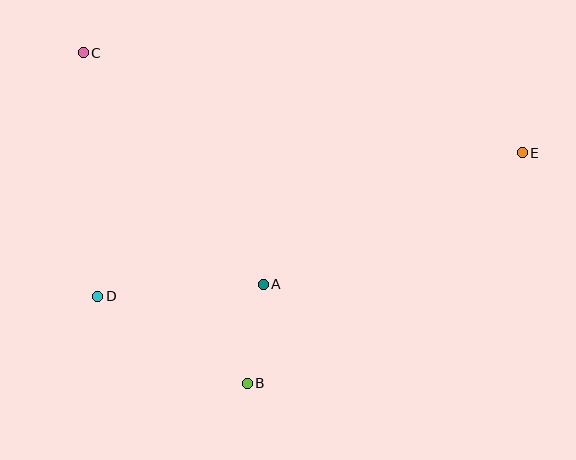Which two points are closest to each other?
Points A and B are closest to each other.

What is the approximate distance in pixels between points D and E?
The distance between D and E is approximately 448 pixels.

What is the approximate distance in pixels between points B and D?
The distance between B and D is approximately 173 pixels.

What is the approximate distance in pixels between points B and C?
The distance between B and C is approximately 369 pixels.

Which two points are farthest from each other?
Points C and E are farthest from each other.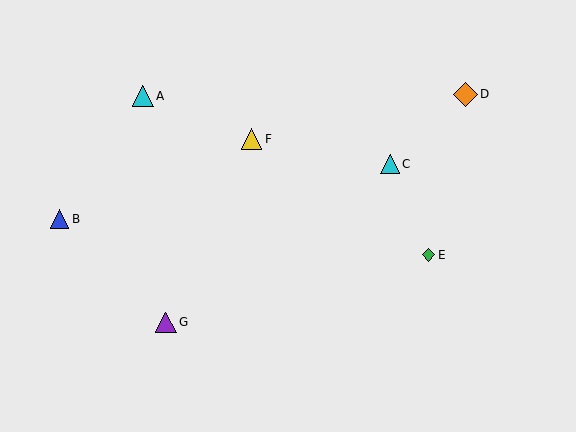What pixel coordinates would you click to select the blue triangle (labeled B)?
Click at (59, 219) to select the blue triangle B.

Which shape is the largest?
The orange diamond (labeled D) is the largest.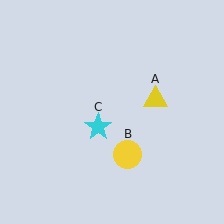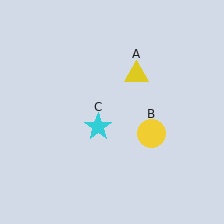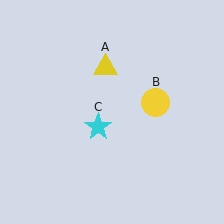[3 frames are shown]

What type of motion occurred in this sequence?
The yellow triangle (object A), yellow circle (object B) rotated counterclockwise around the center of the scene.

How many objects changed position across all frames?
2 objects changed position: yellow triangle (object A), yellow circle (object B).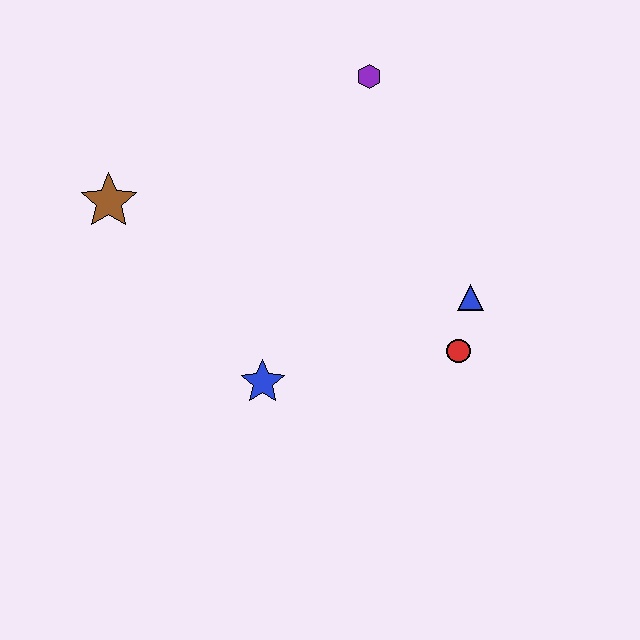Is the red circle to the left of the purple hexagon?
No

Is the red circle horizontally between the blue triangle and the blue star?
Yes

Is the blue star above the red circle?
No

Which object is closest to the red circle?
The blue triangle is closest to the red circle.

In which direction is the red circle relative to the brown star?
The red circle is to the right of the brown star.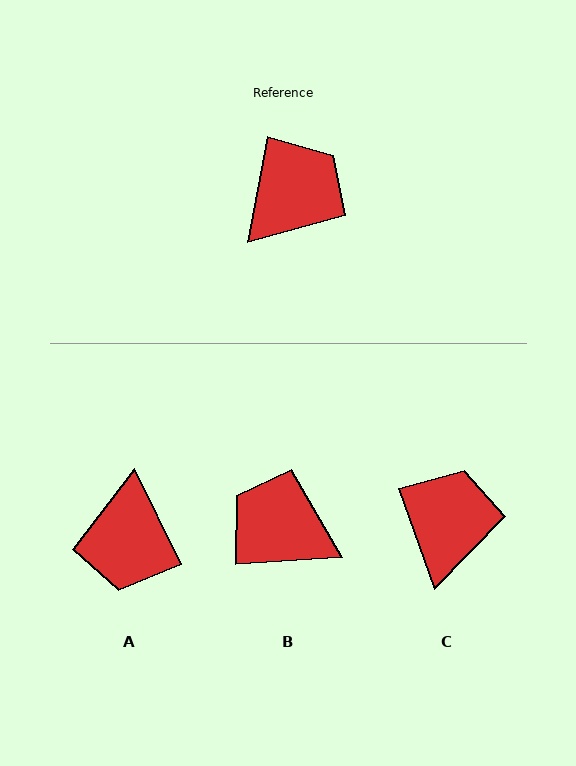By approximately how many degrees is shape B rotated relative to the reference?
Approximately 104 degrees counter-clockwise.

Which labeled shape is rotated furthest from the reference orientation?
A, about 143 degrees away.